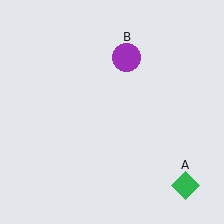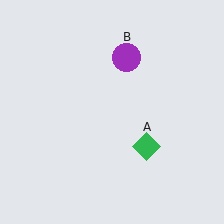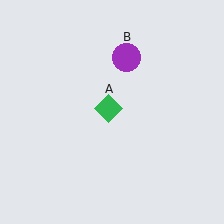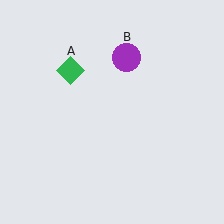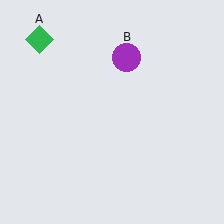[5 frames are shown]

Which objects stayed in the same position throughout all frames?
Purple circle (object B) remained stationary.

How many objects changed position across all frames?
1 object changed position: green diamond (object A).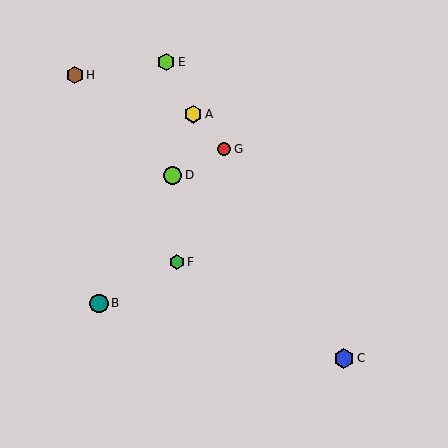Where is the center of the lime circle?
The center of the lime circle is at (173, 175).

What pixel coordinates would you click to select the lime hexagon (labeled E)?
Click at (166, 62) to select the lime hexagon E.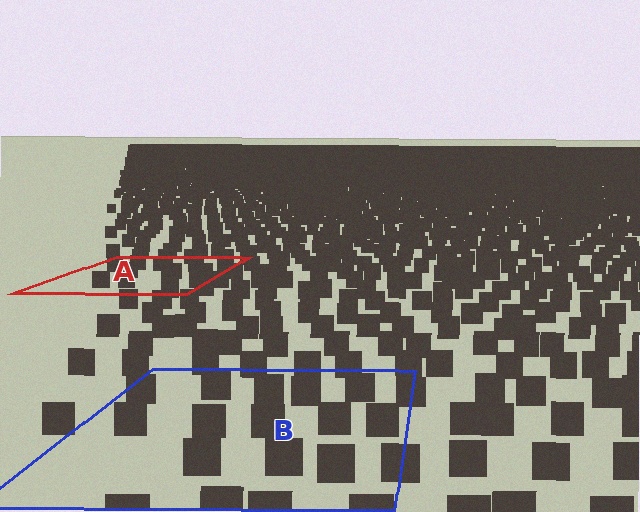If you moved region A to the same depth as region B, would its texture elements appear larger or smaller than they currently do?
They would appear larger. At a closer depth, the same texture elements are projected at a bigger on-screen size.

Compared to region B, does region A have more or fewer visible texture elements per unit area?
Region A has more texture elements per unit area — they are packed more densely because it is farther away.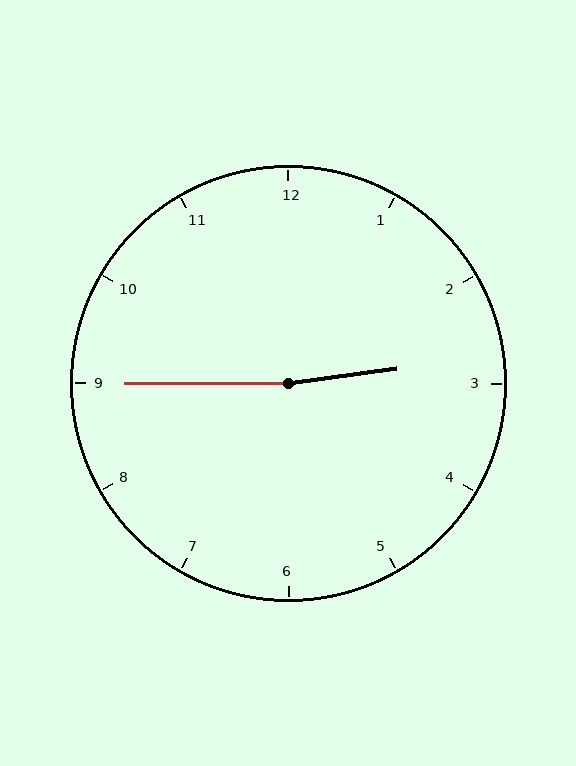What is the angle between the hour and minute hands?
Approximately 172 degrees.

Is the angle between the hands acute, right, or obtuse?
It is obtuse.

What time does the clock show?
2:45.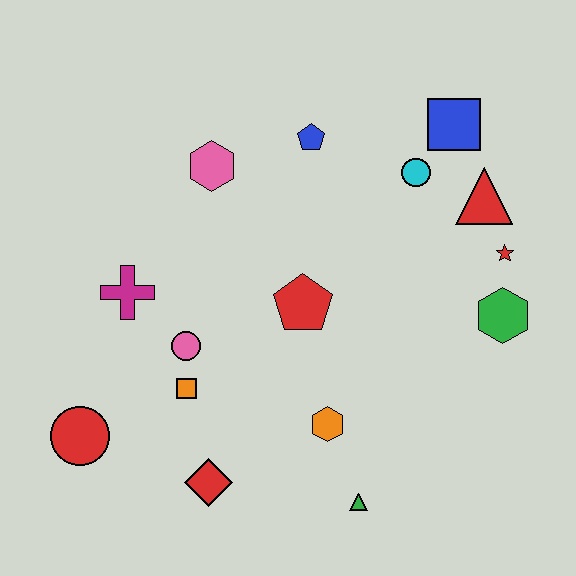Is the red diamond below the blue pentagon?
Yes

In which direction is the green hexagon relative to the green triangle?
The green hexagon is above the green triangle.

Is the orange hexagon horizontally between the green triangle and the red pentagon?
Yes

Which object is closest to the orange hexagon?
The green triangle is closest to the orange hexagon.